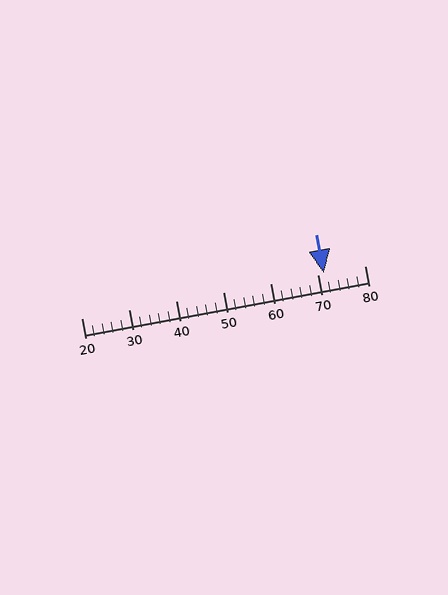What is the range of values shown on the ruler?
The ruler shows values from 20 to 80.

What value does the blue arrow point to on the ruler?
The blue arrow points to approximately 71.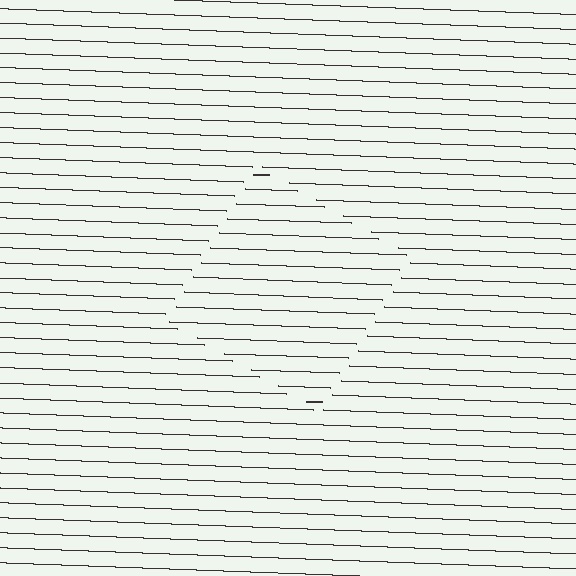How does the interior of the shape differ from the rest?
The interior of the shape contains the same grating, shifted by half a period — the contour is defined by the phase discontinuity where line-ends from the inner and outer gratings abut.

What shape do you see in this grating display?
An illusory square. The interior of the shape contains the same grating, shifted by half a period — the contour is defined by the phase discontinuity where line-ends from the inner and outer gratings abut.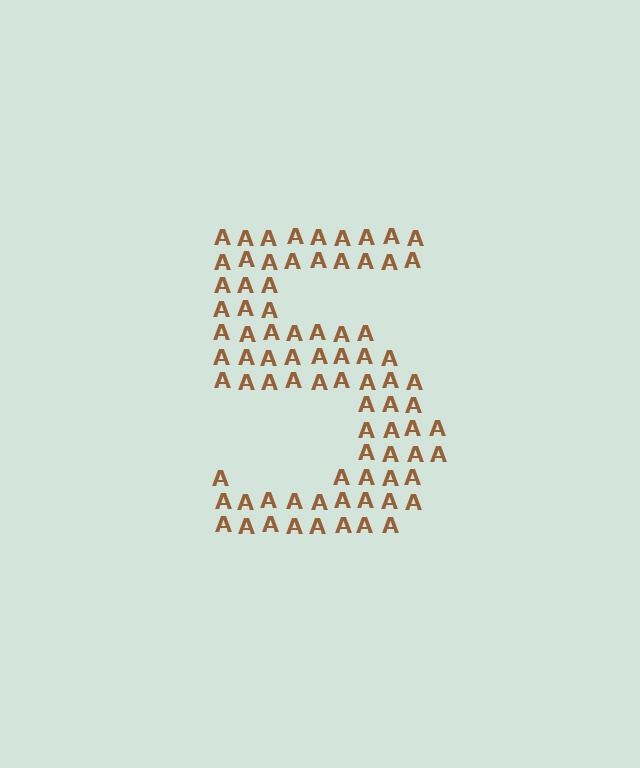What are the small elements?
The small elements are letter A's.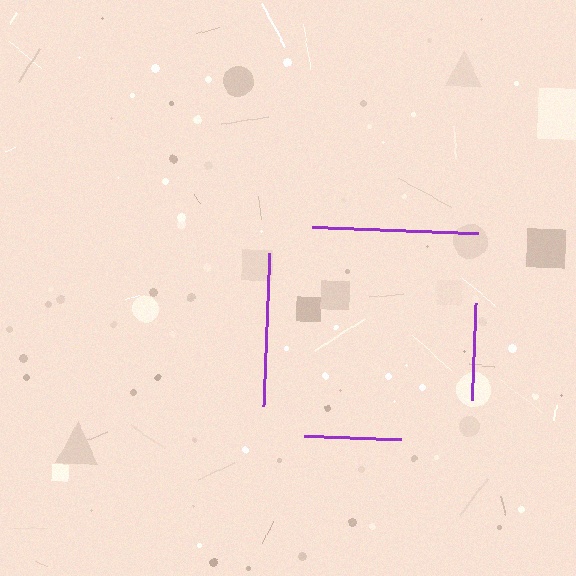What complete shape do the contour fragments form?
The contour fragments form a square.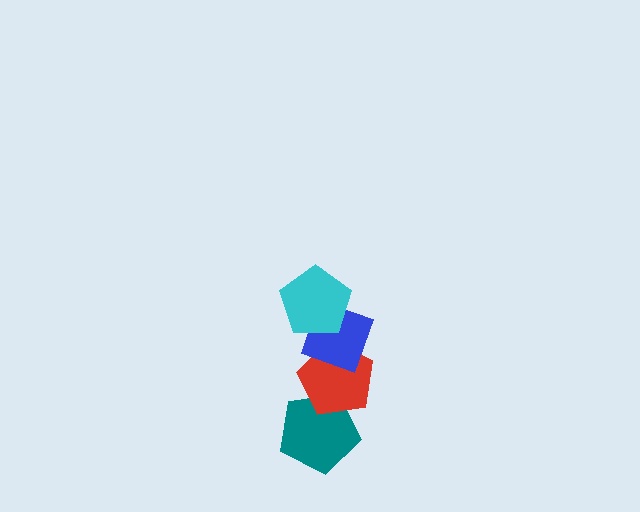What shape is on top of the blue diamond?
The cyan pentagon is on top of the blue diamond.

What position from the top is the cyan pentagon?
The cyan pentagon is 1st from the top.